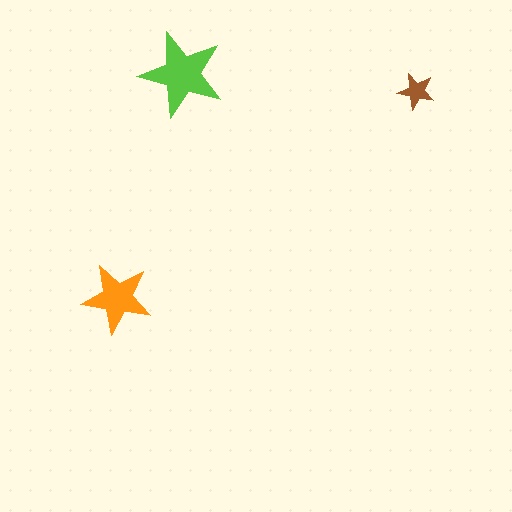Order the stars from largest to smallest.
the lime one, the orange one, the brown one.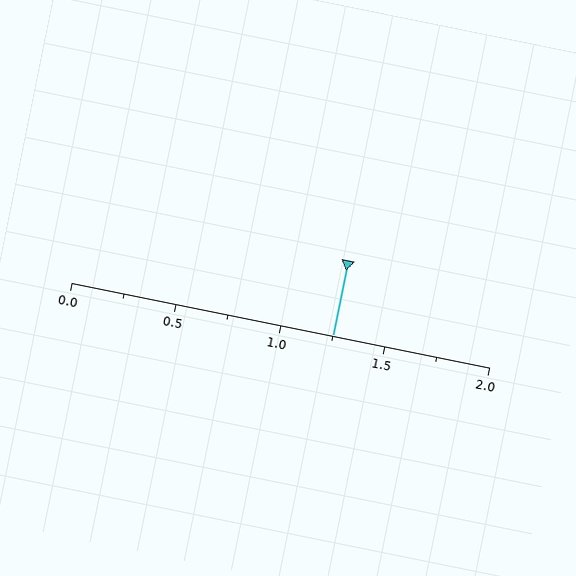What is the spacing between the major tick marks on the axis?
The major ticks are spaced 0.5 apart.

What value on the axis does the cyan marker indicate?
The marker indicates approximately 1.25.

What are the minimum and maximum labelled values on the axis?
The axis runs from 0.0 to 2.0.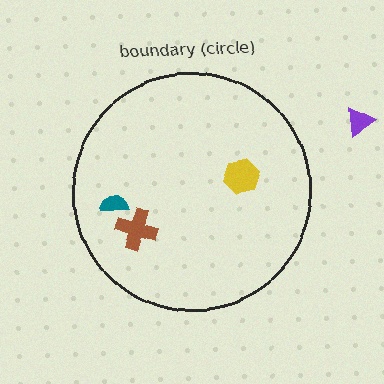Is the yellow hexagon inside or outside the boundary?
Inside.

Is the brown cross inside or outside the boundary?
Inside.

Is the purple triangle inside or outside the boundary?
Outside.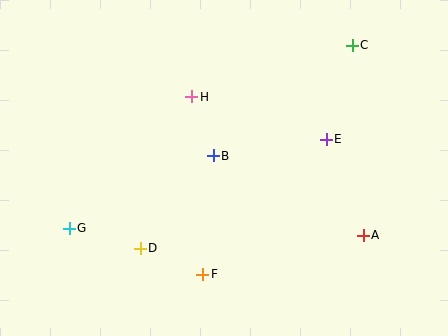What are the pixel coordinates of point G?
Point G is at (69, 228).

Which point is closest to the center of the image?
Point B at (213, 156) is closest to the center.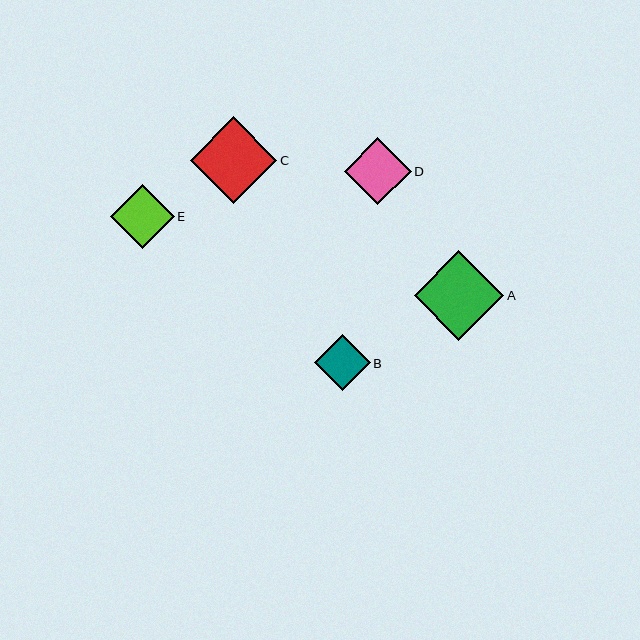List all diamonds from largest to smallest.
From largest to smallest: A, C, D, E, B.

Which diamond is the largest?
Diamond A is the largest with a size of approximately 90 pixels.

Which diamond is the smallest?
Diamond B is the smallest with a size of approximately 56 pixels.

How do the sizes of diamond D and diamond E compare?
Diamond D and diamond E are approximately the same size.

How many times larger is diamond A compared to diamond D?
Diamond A is approximately 1.3 times the size of diamond D.